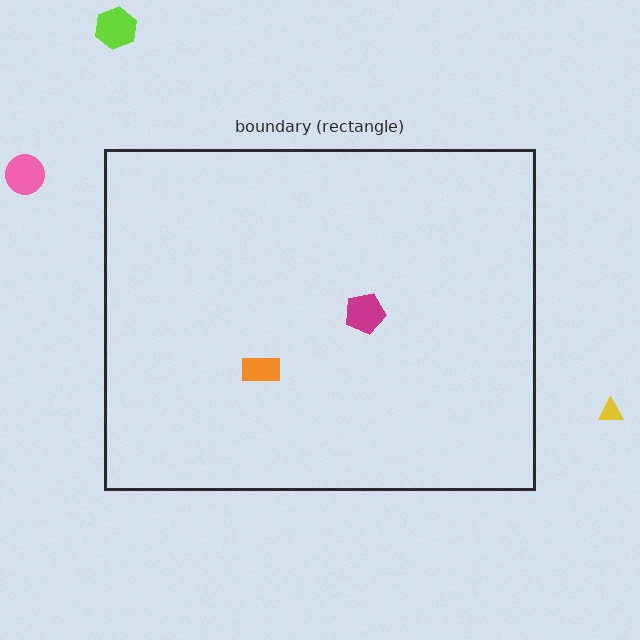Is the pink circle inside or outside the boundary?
Outside.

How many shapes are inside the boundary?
2 inside, 3 outside.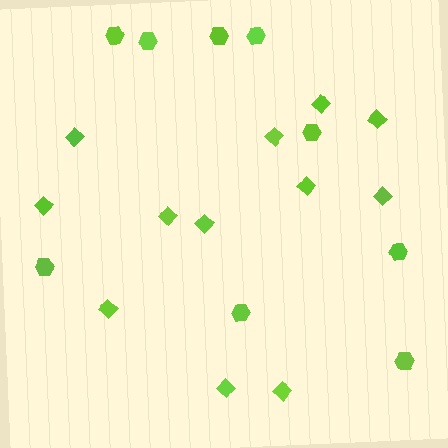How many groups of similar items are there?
There are 2 groups: one group of hexagons (9) and one group of diamonds (12).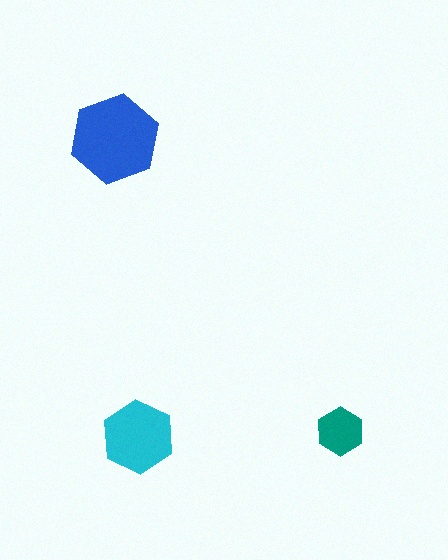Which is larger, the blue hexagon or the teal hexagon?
The blue one.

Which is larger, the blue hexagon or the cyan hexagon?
The blue one.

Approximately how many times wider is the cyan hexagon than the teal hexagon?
About 1.5 times wider.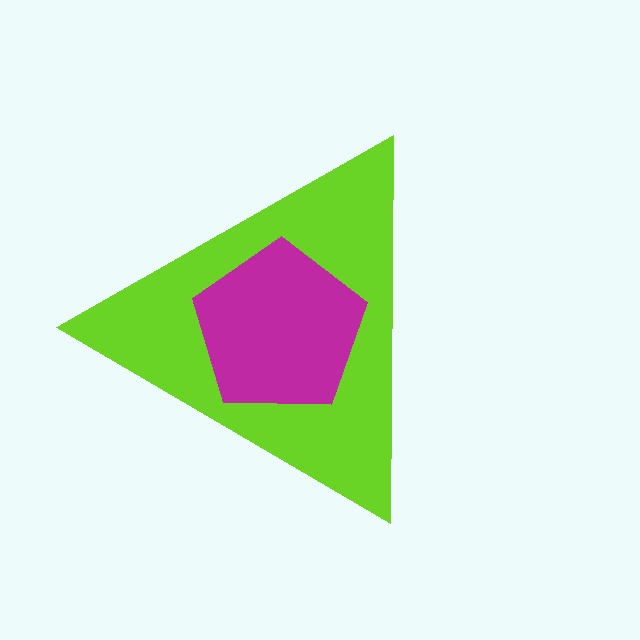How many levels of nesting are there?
2.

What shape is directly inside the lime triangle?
The magenta pentagon.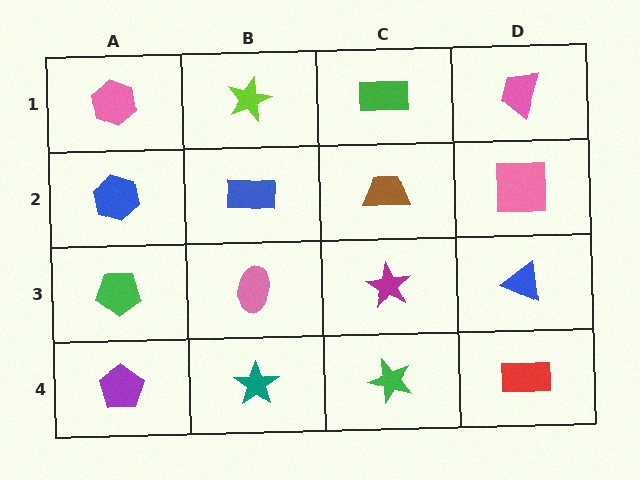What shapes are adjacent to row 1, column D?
A pink square (row 2, column D), a green rectangle (row 1, column C).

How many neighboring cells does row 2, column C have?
4.